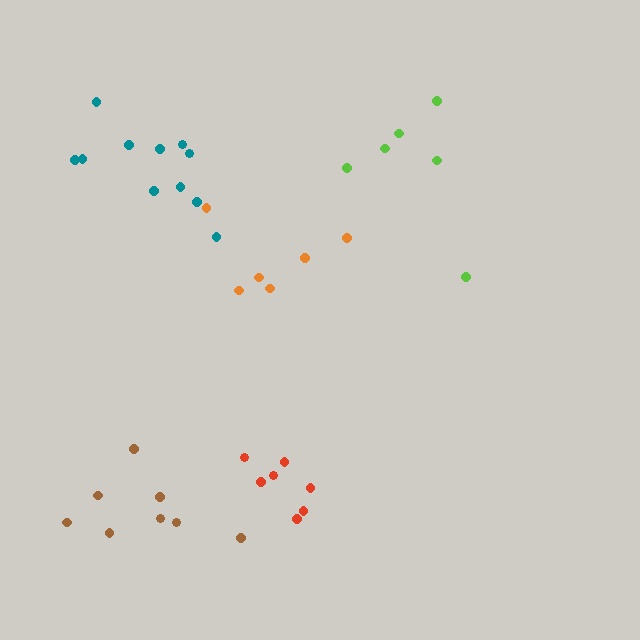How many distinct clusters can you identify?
There are 5 distinct clusters.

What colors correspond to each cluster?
The clusters are colored: red, teal, brown, orange, lime.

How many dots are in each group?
Group 1: 7 dots, Group 2: 11 dots, Group 3: 8 dots, Group 4: 6 dots, Group 5: 6 dots (38 total).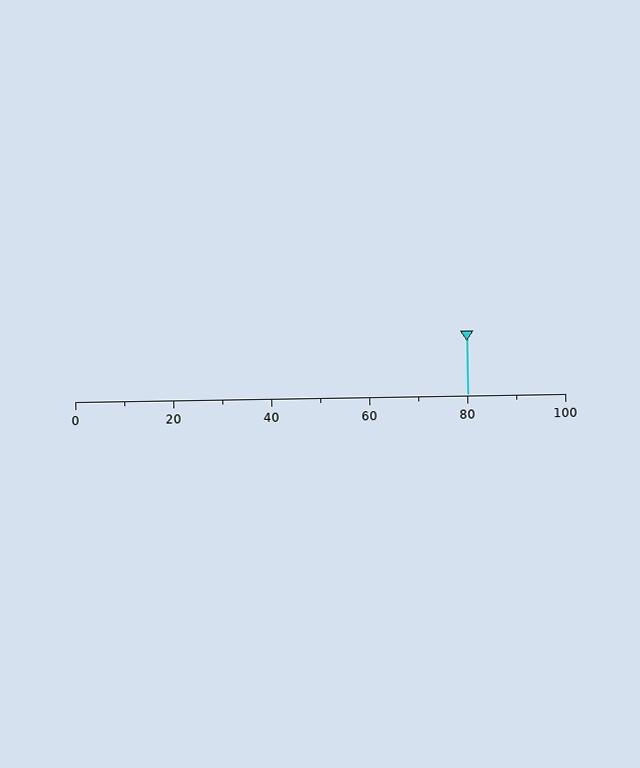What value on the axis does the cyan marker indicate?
The marker indicates approximately 80.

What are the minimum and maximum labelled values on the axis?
The axis runs from 0 to 100.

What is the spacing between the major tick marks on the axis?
The major ticks are spaced 20 apart.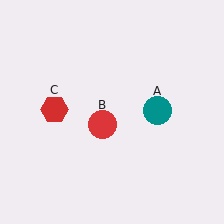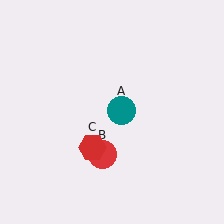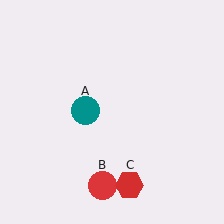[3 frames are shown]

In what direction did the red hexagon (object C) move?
The red hexagon (object C) moved down and to the right.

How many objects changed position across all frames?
3 objects changed position: teal circle (object A), red circle (object B), red hexagon (object C).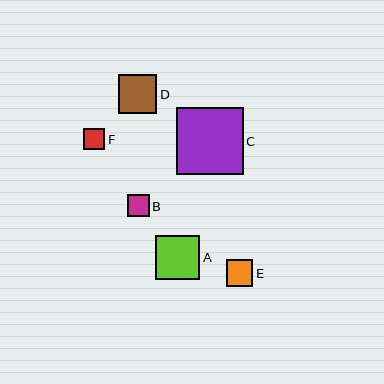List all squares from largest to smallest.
From largest to smallest: C, A, D, E, B, F.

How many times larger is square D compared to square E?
Square D is approximately 1.4 times the size of square E.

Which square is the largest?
Square C is the largest with a size of approximately 66 pixels.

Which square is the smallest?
Square F is the smallest with a size of approximately 21 pixels.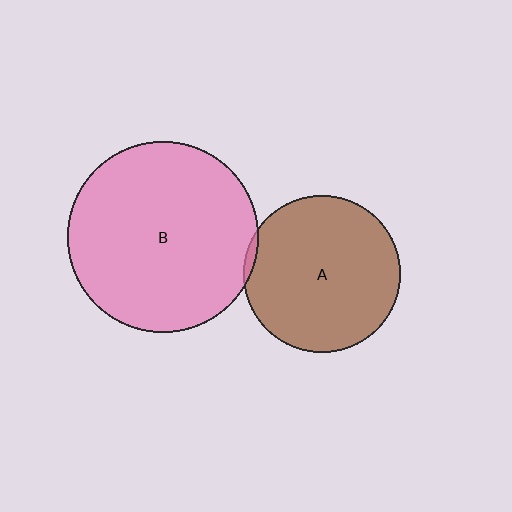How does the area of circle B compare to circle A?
Approximately 1.5 times.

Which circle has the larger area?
Circle B (pink).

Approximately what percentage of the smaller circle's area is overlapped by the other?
Approximately 5%.